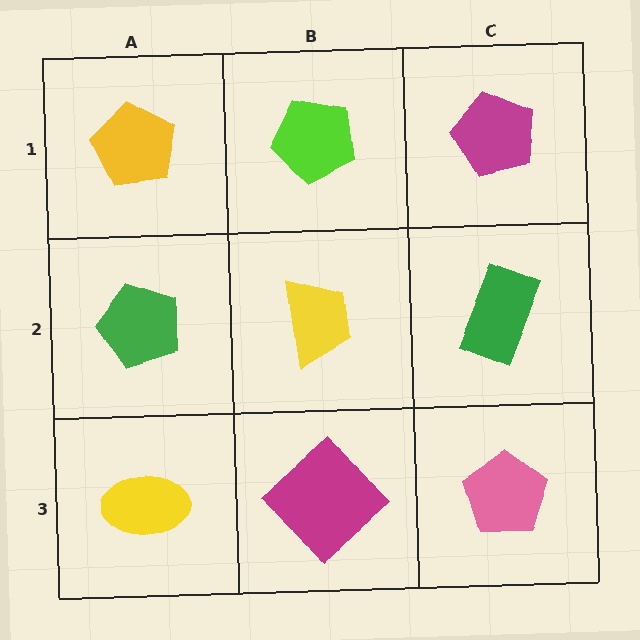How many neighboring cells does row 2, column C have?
3.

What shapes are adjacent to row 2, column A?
A yellow pentagon (row 1, column A), a yellow ellipse (row 3, column A), a yellow trapezoid (row 2, column B).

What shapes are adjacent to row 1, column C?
A green rectangle (row 2, column C), a lime pentagon (row 1, column B).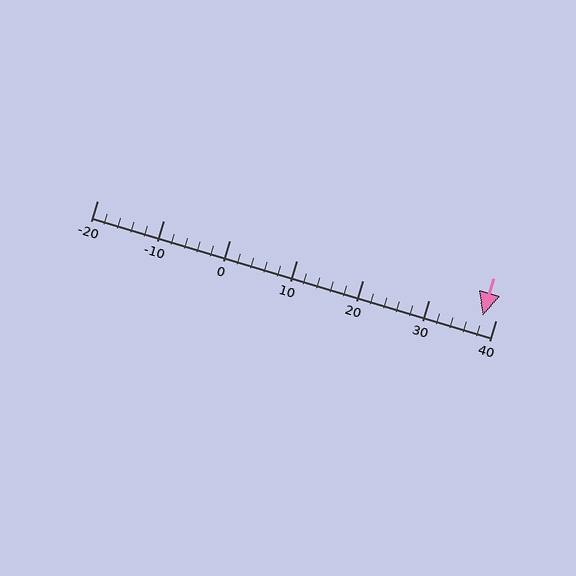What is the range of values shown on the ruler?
The ruler shows values from -20 to 40.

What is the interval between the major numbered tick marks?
The major tick marks are spaced 10 units apart.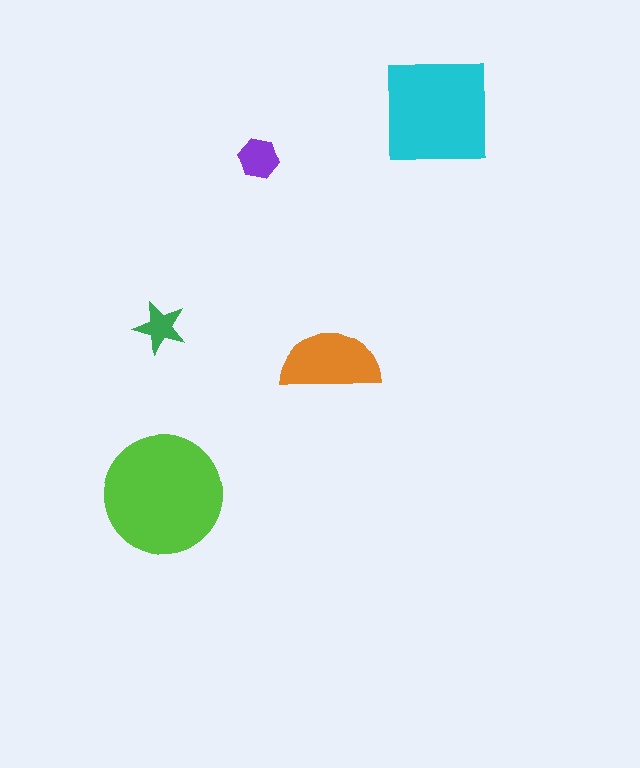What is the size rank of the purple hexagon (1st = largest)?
4th.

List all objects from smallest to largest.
The green star, the purple hexagon, the orange semicircle, the cyan square, the lime circle.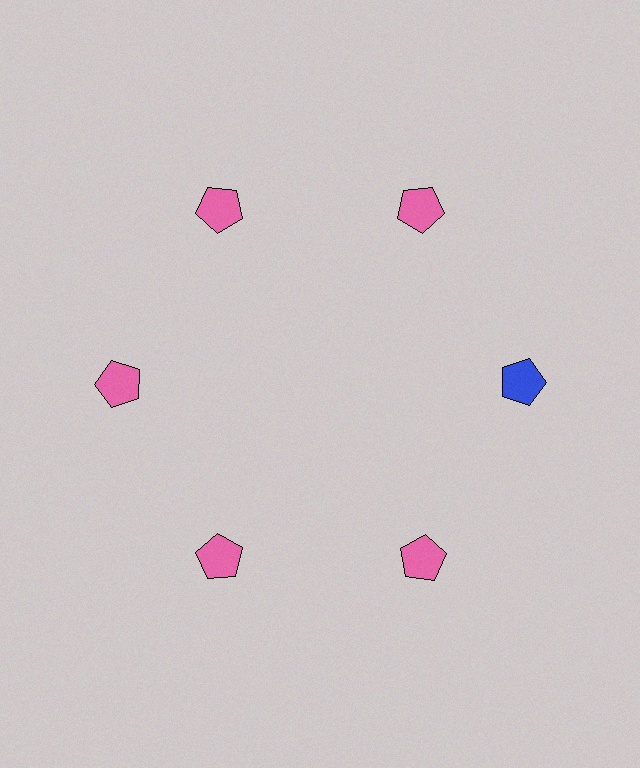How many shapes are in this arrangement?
There are 6 shapes arranged in a ring pattern.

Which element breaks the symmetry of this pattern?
The blue pentagon at roughly the 3 o'clock position breaks the symmetry. All other shapes are pink pentagons.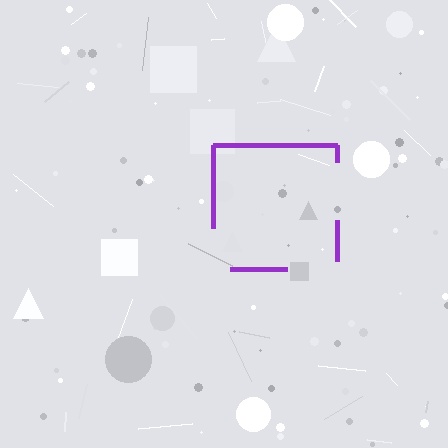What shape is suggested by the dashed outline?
The dashed outline suggests a square.